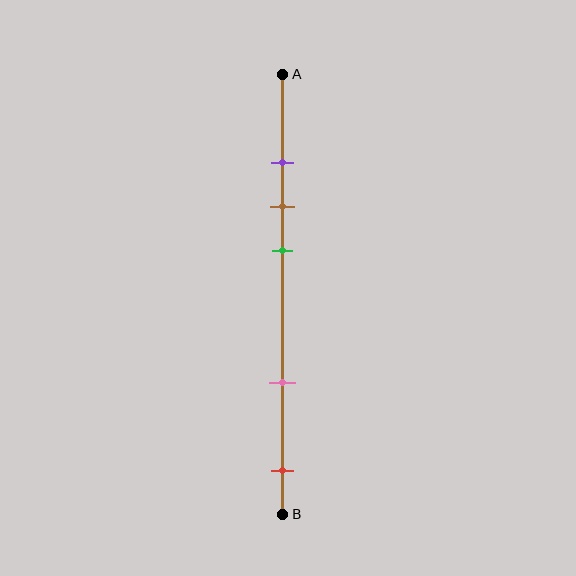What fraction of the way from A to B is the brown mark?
The brown mark is approximately 30% (0.3) of the way from A to B.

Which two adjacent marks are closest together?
The purple and brown marks are the closest adjacent pair.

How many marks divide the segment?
There are 5 marks dividing the segment.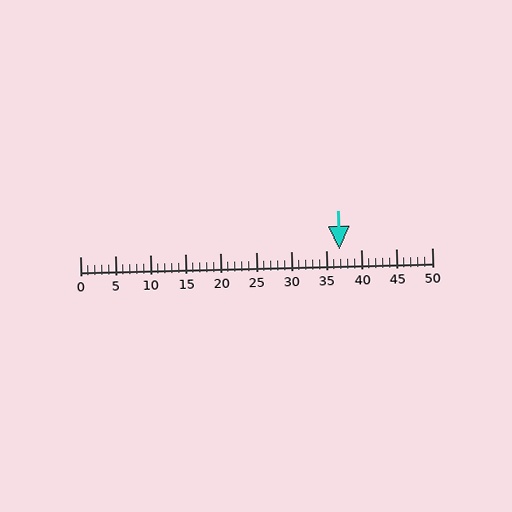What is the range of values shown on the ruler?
The ruler shows values from 0 to 50.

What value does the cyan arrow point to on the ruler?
The cyan arrow points to approximately 37.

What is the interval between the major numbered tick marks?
The major tick marks are spaced 5 units apart.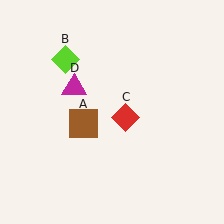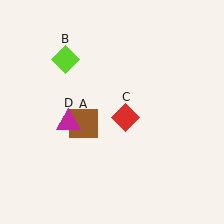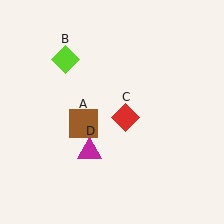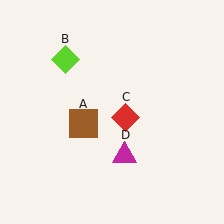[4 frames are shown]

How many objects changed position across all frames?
1 object changed position: magenta triangle (object D).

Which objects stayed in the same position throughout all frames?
Brown square (object A) and lime diamond (object B) and red diamond (object C) remained stationary.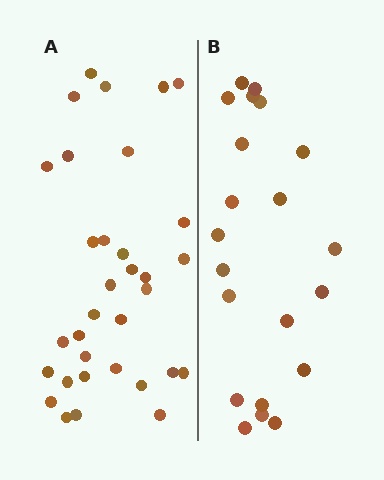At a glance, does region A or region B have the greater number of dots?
Region A (the left region) has more dots.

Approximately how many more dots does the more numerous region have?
Region A has roughly 12 or so more dots than region B.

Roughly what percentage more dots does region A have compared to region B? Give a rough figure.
About 55% more.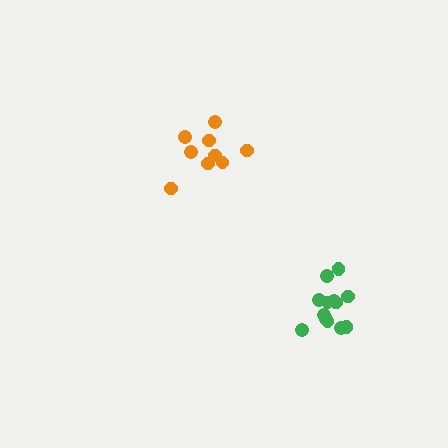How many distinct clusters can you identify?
There are 2 distinct clusters.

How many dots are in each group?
Group 1: 9 dots, Group 2: 14 dots (23 total).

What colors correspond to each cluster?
The clusters are colored: orange, green.